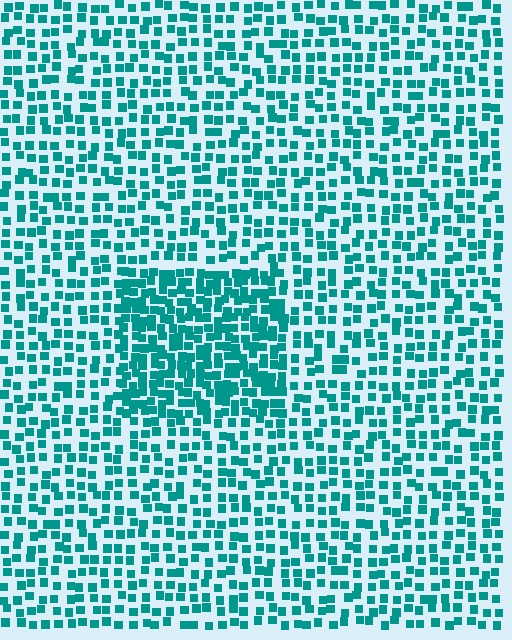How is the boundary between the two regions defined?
The boundary is defined by a change in element density (approximately 1.8x ratio). All elements are the same color, size, and shape.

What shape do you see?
I see a rectangle.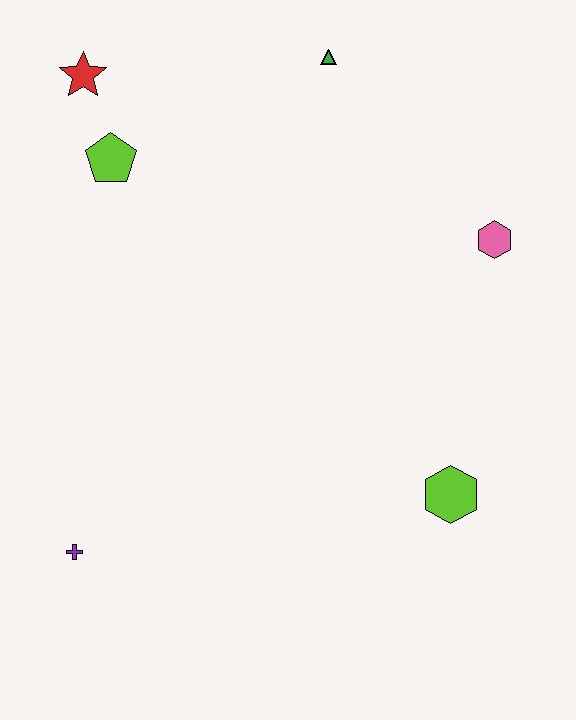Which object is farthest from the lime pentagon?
The lime hexagon is farthest from the lime pentagon.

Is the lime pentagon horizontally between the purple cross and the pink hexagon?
Yes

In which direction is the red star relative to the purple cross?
The red star is above the purple cross.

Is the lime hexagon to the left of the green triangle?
No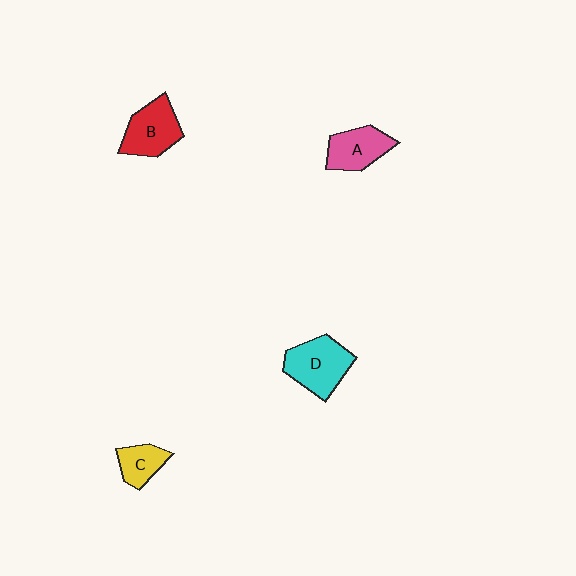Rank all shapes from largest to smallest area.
From largest to smallest: D (cyan), B (red), A (pink), C (yellow).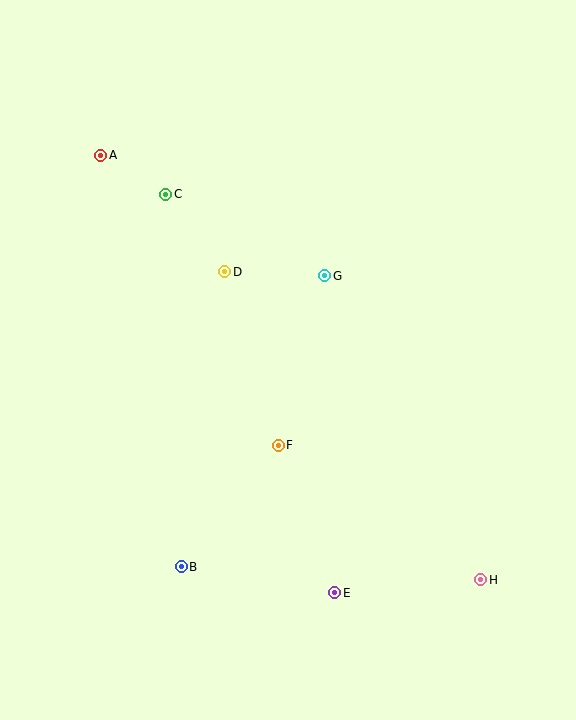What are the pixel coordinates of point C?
Point C is at (166, 194).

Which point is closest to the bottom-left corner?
Point B is closest to the bottom-left corner.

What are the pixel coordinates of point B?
Point B is at (181, 567).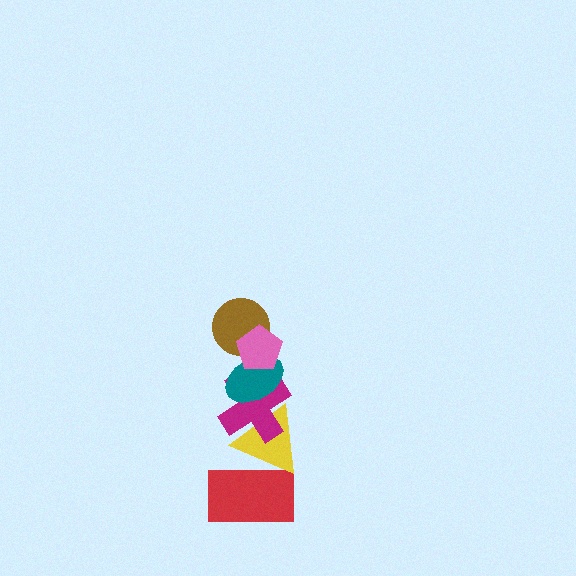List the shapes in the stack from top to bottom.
From top to bottom: the pink pentagon, the brown circle, the teal ellipse, the magenta cross, the yellow triangle, the red rectangle.